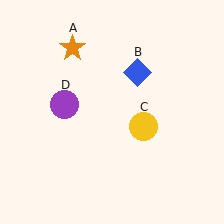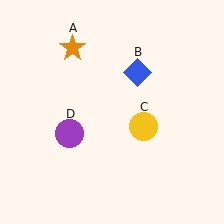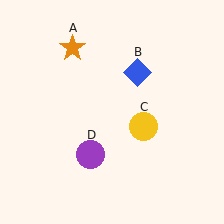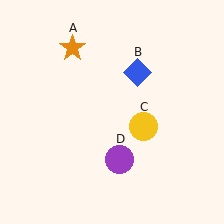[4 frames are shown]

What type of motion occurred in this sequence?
The purple circle (object D) rotated counterclockwise around the center of the scene.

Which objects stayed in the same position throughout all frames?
Orange star (object A) and blue diamond (object B) and yellow circle (object C) remained stationary.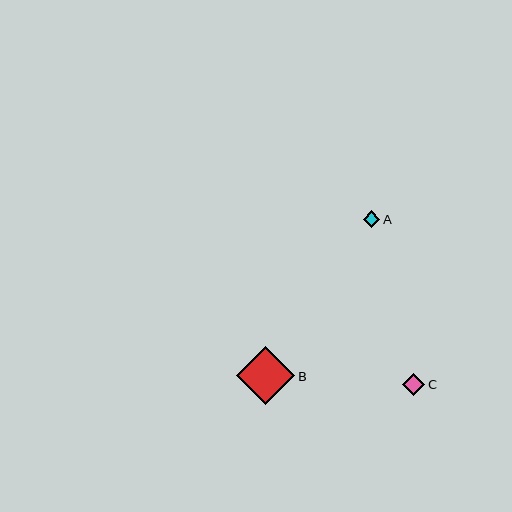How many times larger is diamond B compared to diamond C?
Diamond B is approximately 2.6 times the size of diamond C.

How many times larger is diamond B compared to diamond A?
Diamond B is approximately 3.5 times the size of diamond A.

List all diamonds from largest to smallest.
From largest to smallest: B, C, A.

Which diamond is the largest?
Diamond B is the largest with a size of approximately 58 pixels.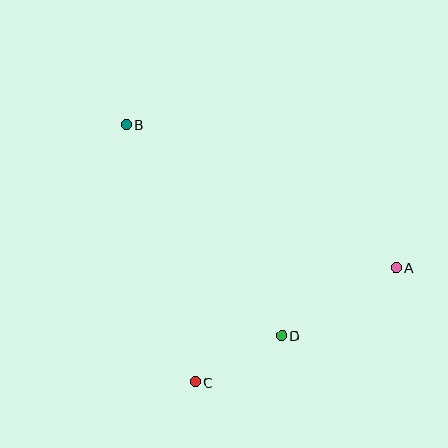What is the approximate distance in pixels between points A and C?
The distance between A and C is approximately 231 pixels.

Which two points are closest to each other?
Points C and D are closest to each other.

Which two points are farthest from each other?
Points A and B are farthest from each other.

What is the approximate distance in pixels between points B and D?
The distance between B and D is approximately 262 pixels.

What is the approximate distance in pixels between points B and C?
The distance between B and C is approximately 267 pixels.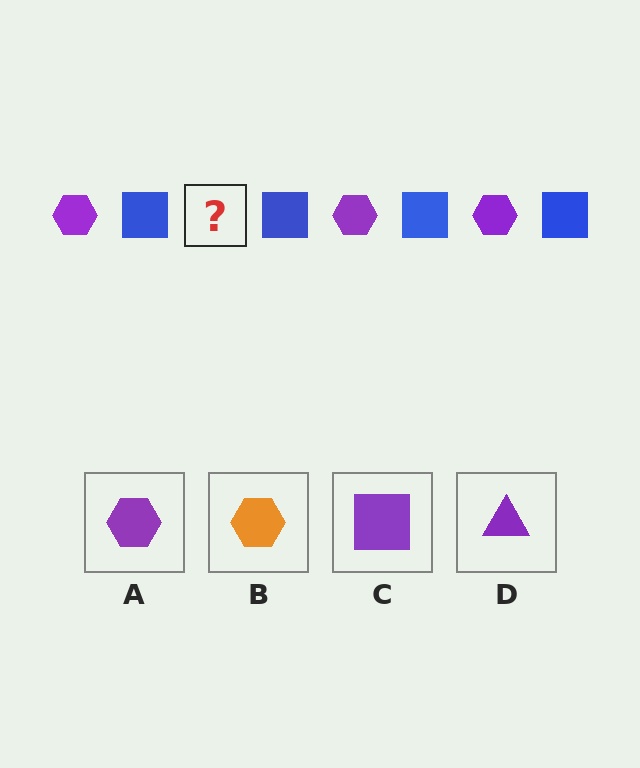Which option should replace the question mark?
Option A.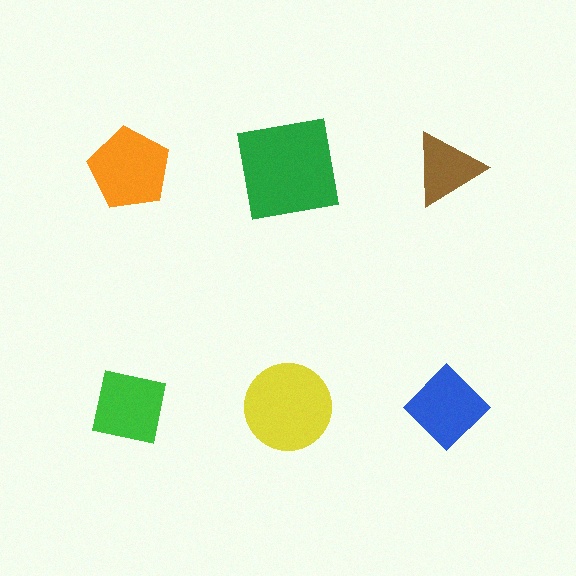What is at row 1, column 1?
An orange pentagon.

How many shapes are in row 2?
3 shapes.